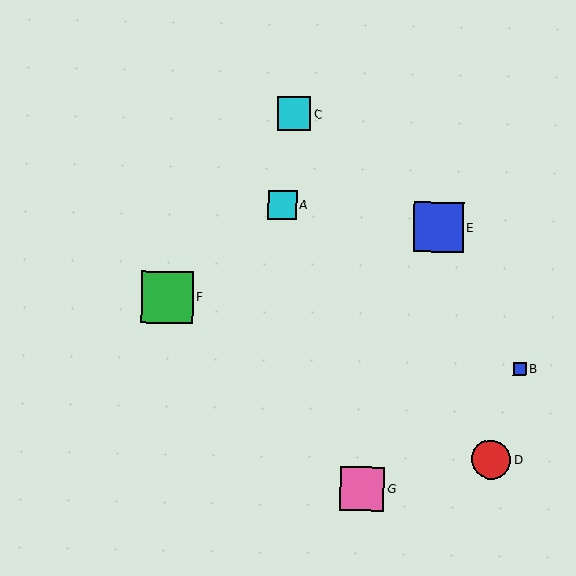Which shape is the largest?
The green square (labeled F) is the largest.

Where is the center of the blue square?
The center of the blue square is at (438, 227).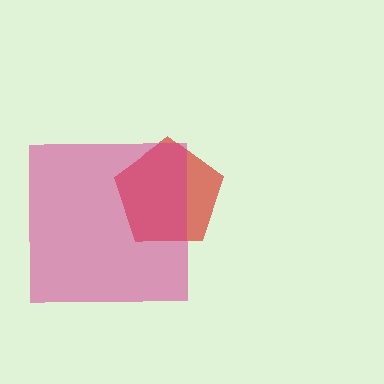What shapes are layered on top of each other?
The layered shapes are: a red pentagon, a magenta square.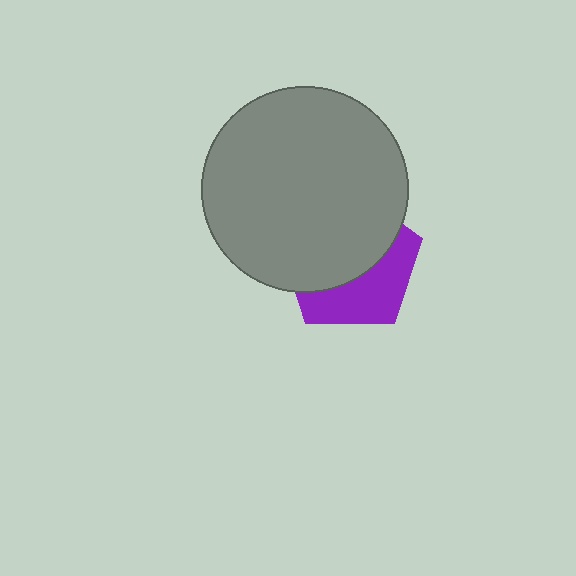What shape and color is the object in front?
The object in front is a gray circle.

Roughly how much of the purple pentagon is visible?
A small part of it is visible (roughly 41%).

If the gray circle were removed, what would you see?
You would see the complete purple pentagon.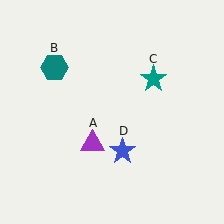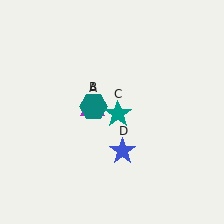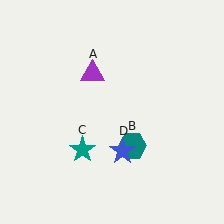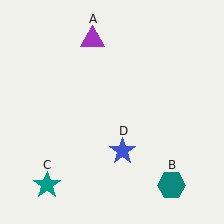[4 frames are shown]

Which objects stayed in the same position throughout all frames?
Blue star (object D) remained stationary.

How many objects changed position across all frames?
3 objects changed position: purple triangle (object A), teal hexagon (object B), teal star (object C).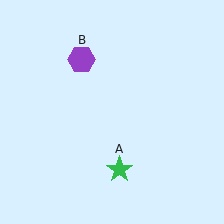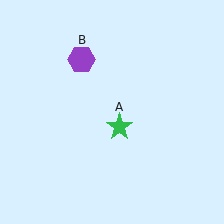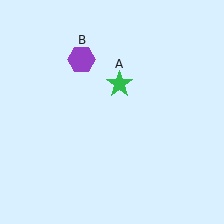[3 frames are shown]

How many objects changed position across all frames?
1 object changed position: green star (object A).